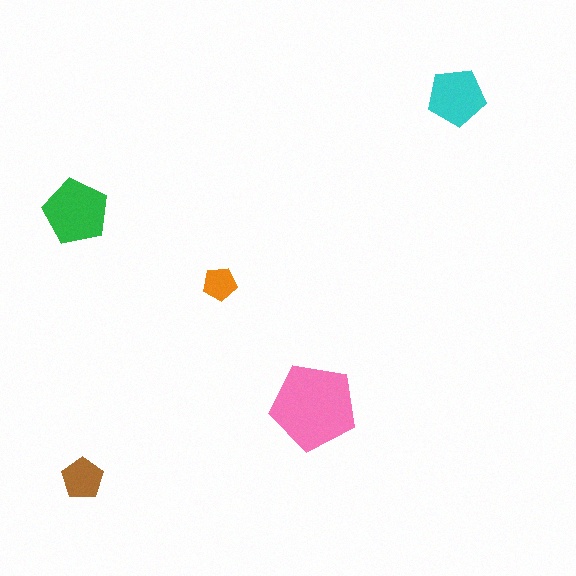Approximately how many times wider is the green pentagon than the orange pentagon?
About 2 times wider.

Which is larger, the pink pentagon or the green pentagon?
The pink one.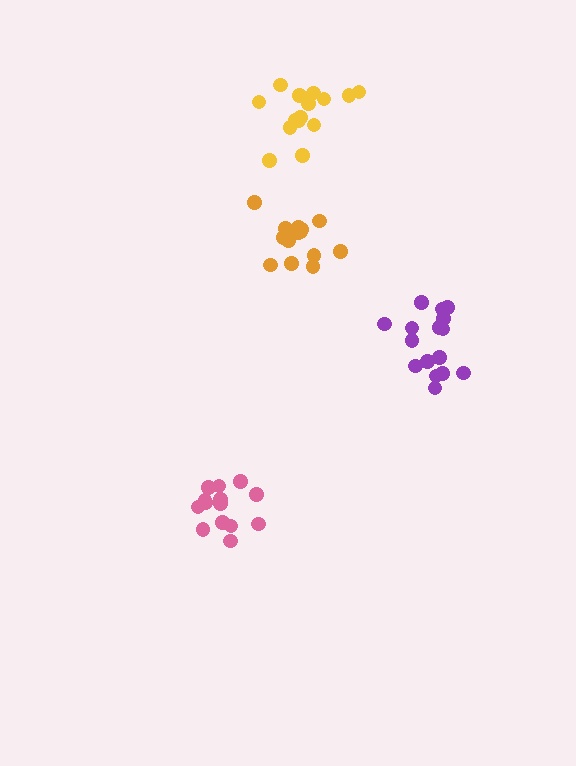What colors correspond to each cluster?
The clusters are colored: orange, purple, pink, yellow.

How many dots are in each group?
Group 1: 15 dots, Group 2: 16 dots, Group 3: 14 dots, Group 4: 15 dots (60 total).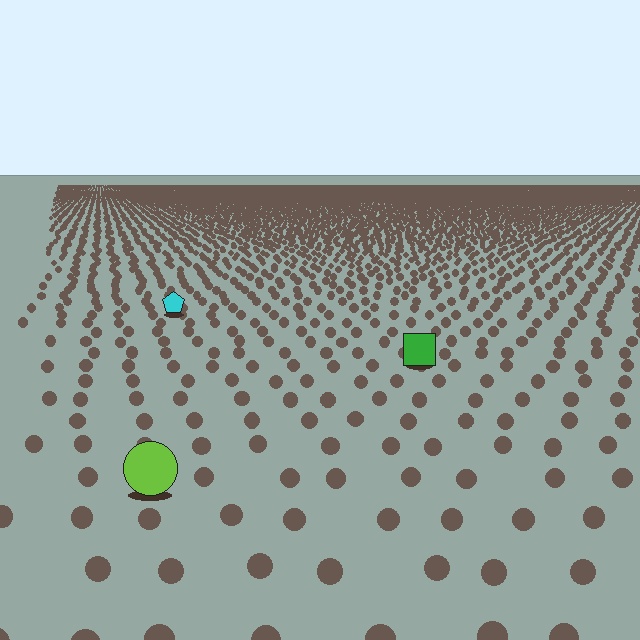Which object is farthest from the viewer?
The cyan pentagon is farthest from the viewer. It appears smaller and the ground texture around it is denser.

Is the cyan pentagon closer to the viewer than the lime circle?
No. The lime circle is closer — you can tell from the texture gradient: the ground texture is coarser near it.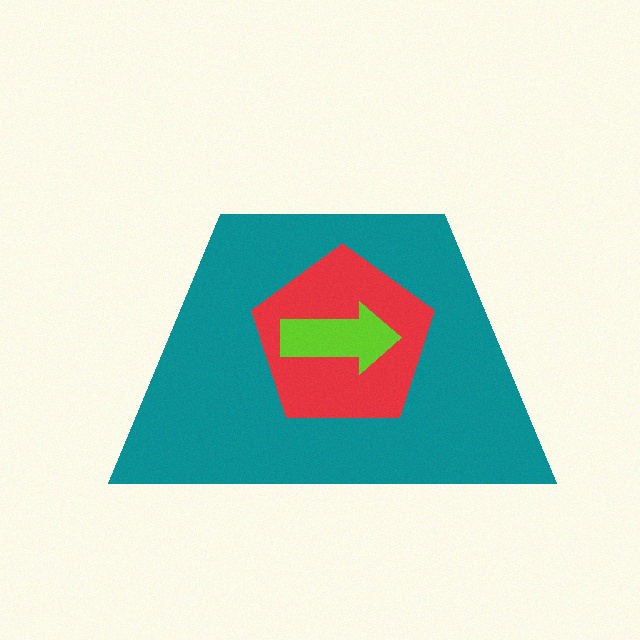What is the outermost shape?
The teal trapezoid.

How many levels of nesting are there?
3.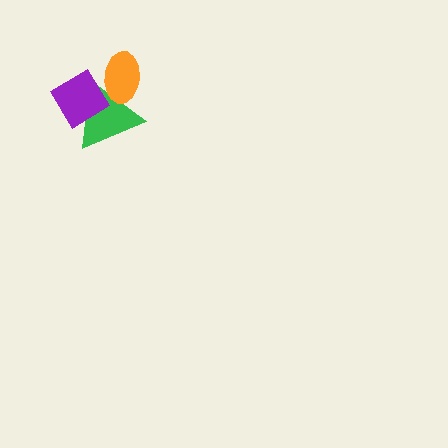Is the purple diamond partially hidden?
Yes, it is partially covered by another shape.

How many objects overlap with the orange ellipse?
2 objects overlap with the orange ellipse.